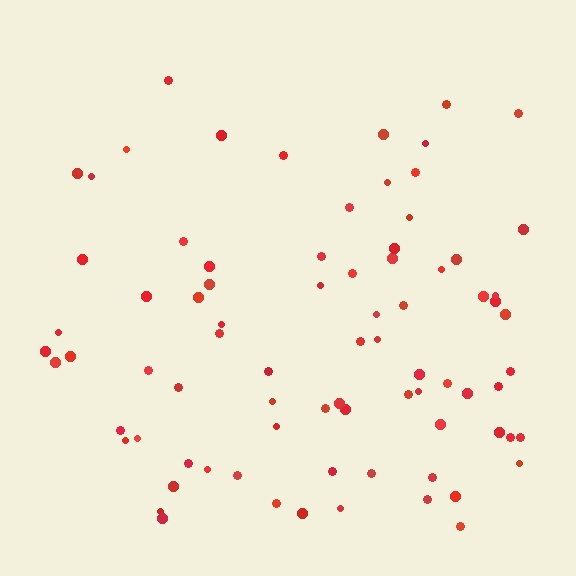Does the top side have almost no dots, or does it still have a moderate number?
Still a moderate number, just noticeably fewer than the bottom.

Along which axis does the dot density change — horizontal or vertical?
Vertical.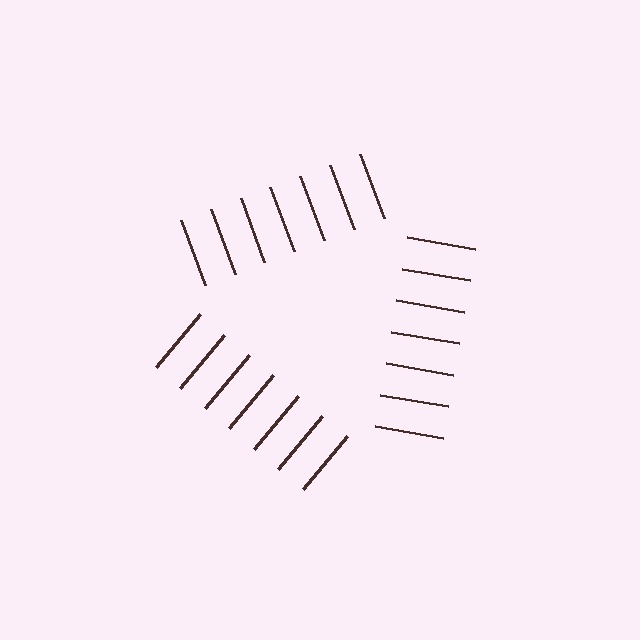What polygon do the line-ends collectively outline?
An illusory triangle — the line segments terminate on its edges but no continuous stroke is drawn.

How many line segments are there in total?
21 — 7 along each of the 3 edges.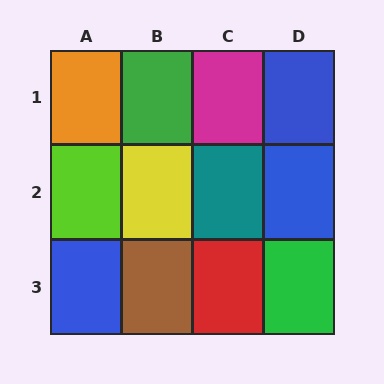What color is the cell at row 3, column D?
Green.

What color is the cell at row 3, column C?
Red.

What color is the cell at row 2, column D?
Blue.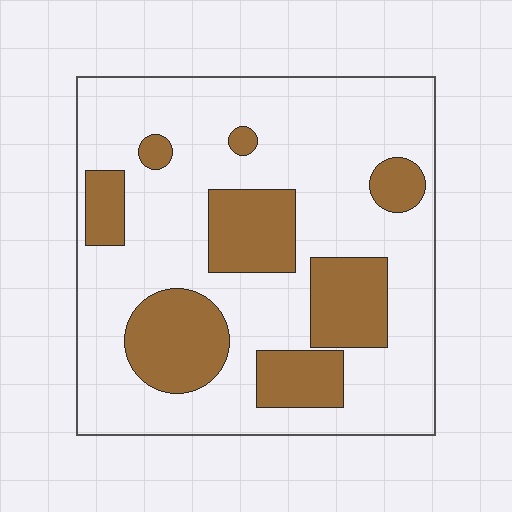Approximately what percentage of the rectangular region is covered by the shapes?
Approximately 25%.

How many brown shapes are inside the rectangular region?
8.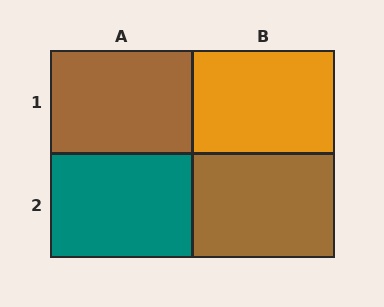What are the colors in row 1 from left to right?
Brown, orange.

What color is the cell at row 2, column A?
Teal.